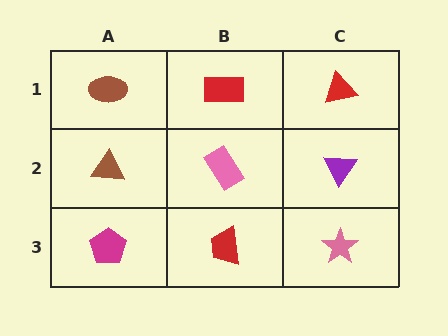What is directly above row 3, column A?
A brown triangle.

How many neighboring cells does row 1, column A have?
2.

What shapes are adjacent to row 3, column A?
A brown triangle (row 2, column A), a red trapezoid (row 3, column B).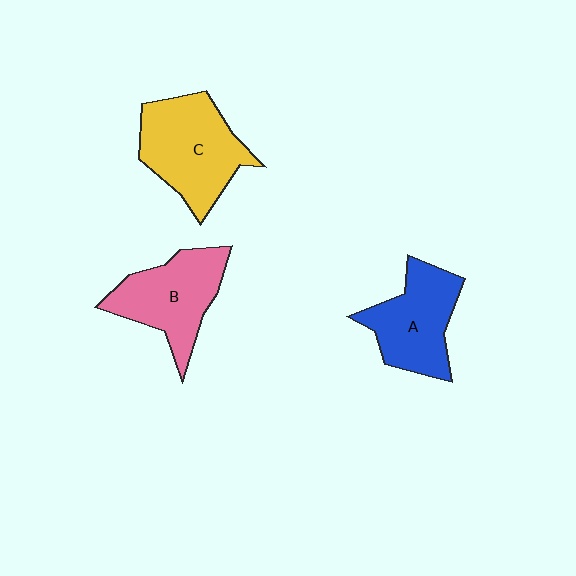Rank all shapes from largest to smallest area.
From largest to smallest: C (yellow), B (pink), A (blue).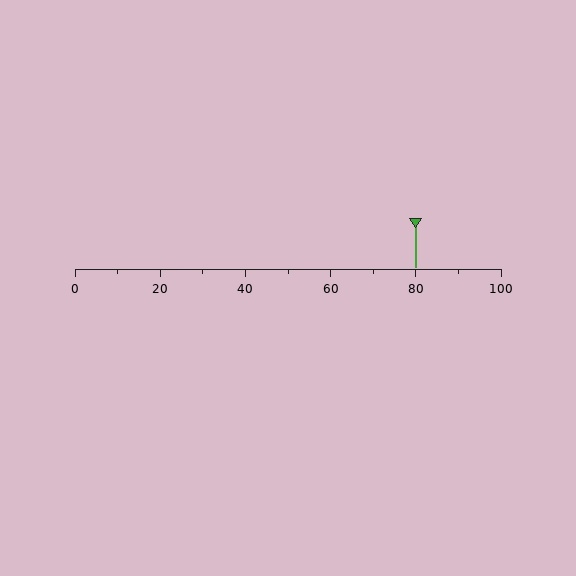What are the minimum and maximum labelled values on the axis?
The axis runs from 0 to 100.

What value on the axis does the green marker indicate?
The marker indicates approximately 80.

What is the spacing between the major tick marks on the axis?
The major ticks are spaced 20 apart.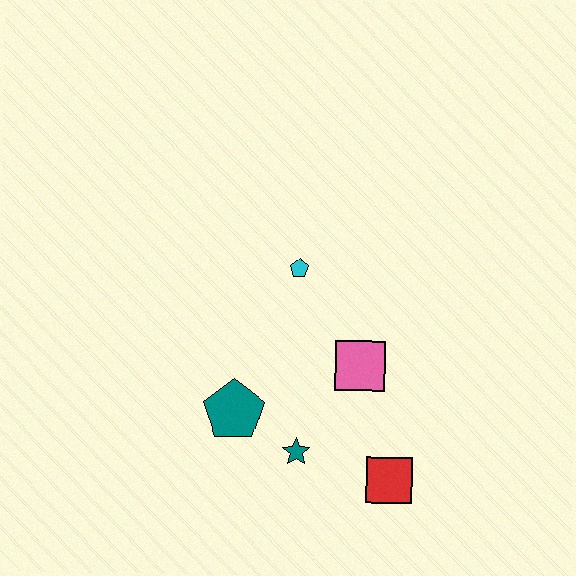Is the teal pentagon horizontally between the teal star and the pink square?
No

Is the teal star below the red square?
No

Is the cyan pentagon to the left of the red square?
Yes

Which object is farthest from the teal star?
The cyan pentagon is farthest from the teal star.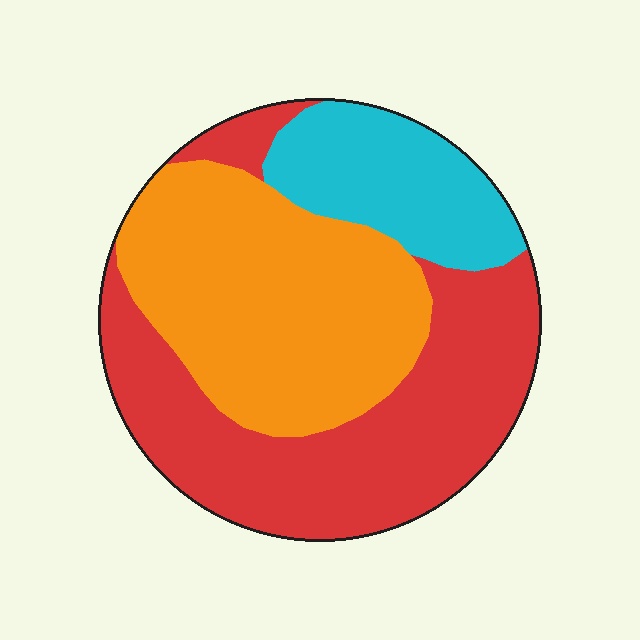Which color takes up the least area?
Cyan, at roughly 20%.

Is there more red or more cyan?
Red.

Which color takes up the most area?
Red, at roughly 45%.